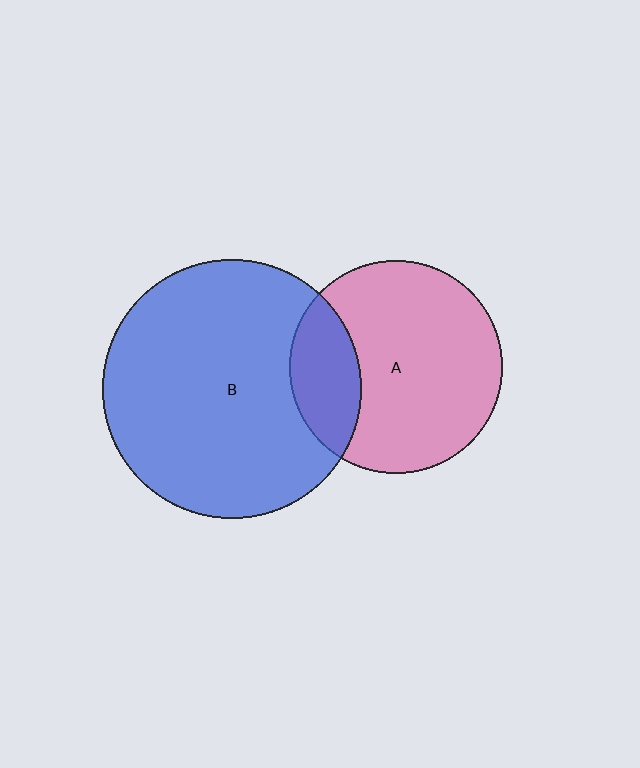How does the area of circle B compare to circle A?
Approximately 1.5 times.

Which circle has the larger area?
Circle B (blue).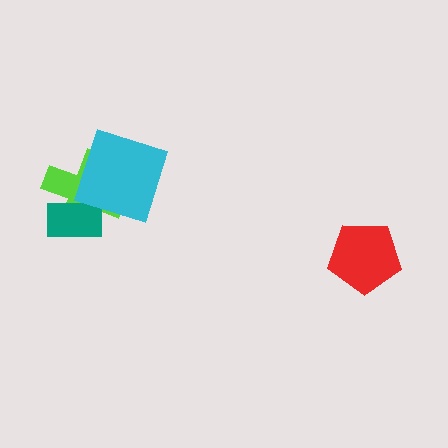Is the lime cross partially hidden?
Yes, it is partially covered by another shape.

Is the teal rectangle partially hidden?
No, no other shape covers it.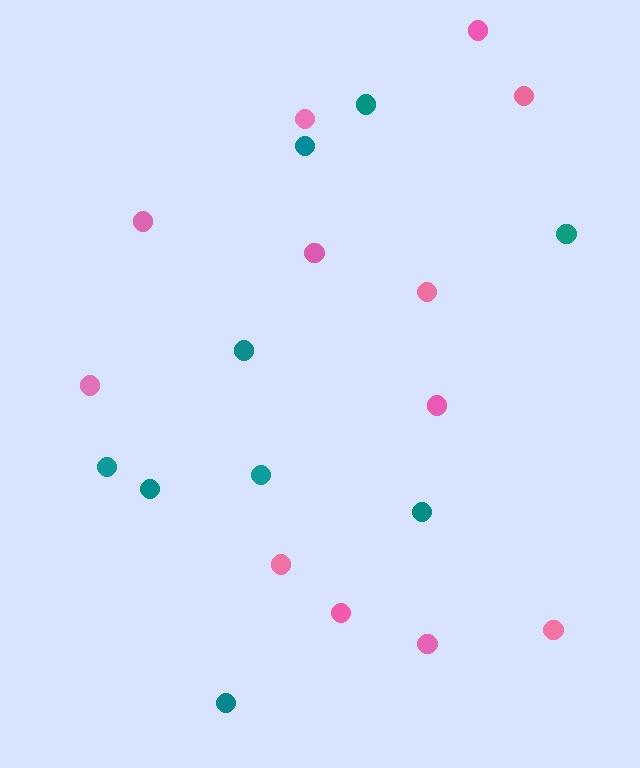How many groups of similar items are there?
There are 2 groups: one group of pink circles (12) and one group of teal circles (9).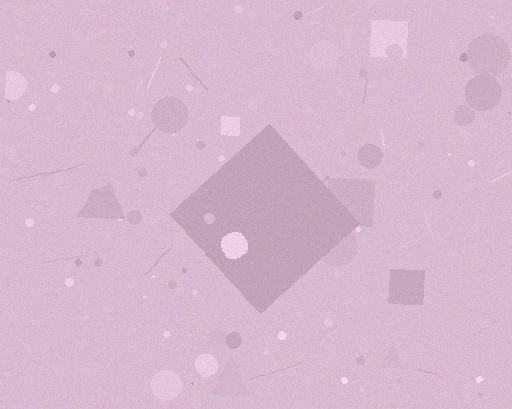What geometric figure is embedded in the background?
A diamond is embedded in the background.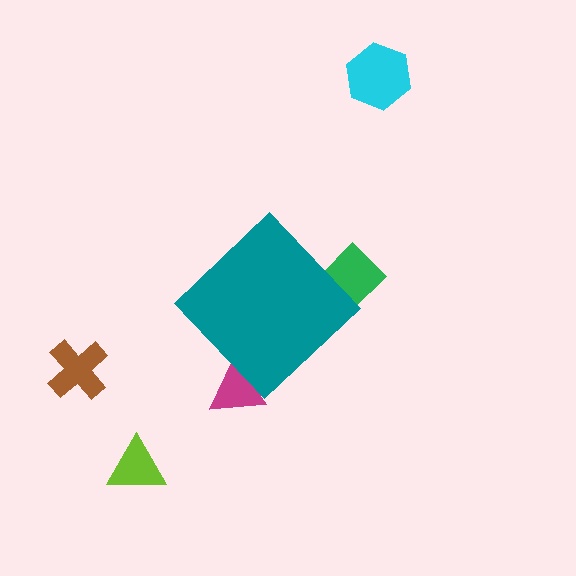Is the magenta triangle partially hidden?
Yes, the magenta triangle is partially hidden behind the teal diamond.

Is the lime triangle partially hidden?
No, the lime triangle is fully visible.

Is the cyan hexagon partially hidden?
No, the cyan hexagon is fully visible.